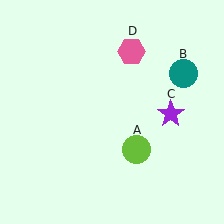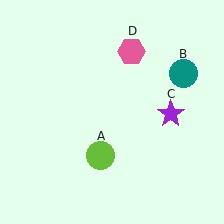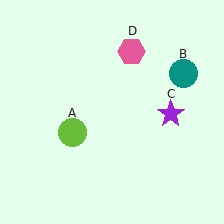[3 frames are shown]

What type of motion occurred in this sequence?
The lime circle (object A) rotated clockwise around the center of the scene.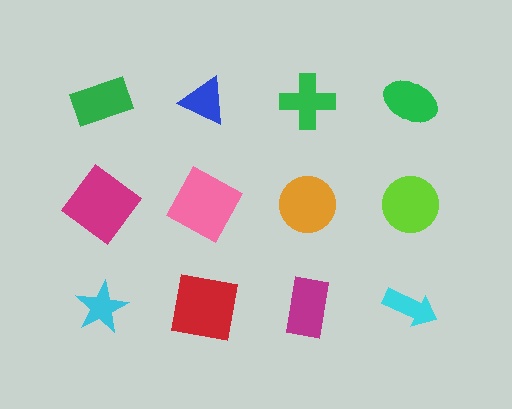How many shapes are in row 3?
4 shapes.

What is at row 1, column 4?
A green ellipse.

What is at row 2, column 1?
A magenta diamond.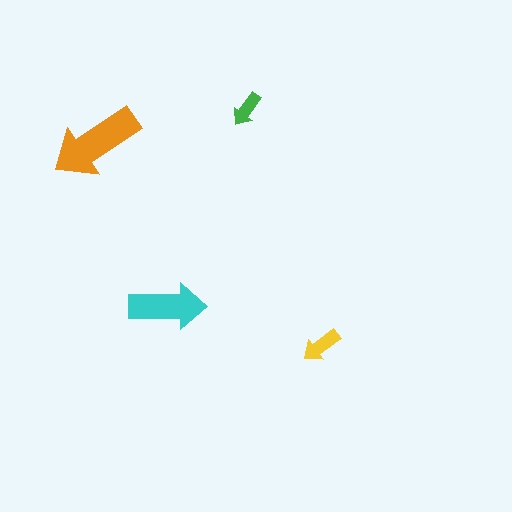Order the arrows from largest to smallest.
the orange one, the cyan one, the yellow one, the green one.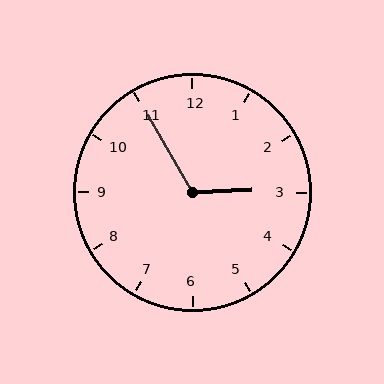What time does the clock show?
2:55.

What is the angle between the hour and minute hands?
Approximately 118 degrees.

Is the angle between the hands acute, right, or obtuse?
It is obtuse.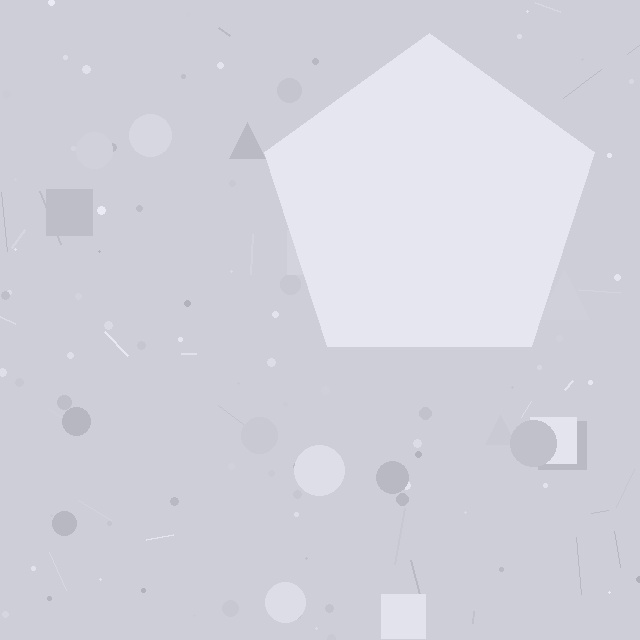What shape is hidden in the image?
A pentagon is hidden in the image.